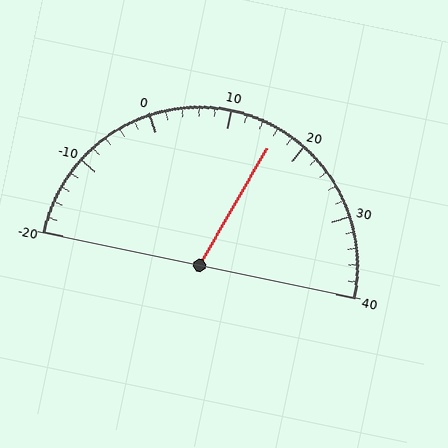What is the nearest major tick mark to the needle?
The nearest major tick mark is 20.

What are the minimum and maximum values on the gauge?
The gauge ranges from -20 to 40.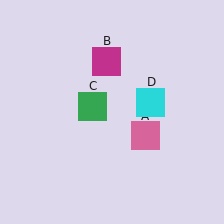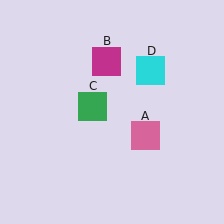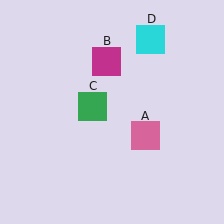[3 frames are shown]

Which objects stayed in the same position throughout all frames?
Pink square (object A) and magenta square (object B) and green square (object C) remained stationary.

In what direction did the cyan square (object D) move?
The cyan square (object D) moved up.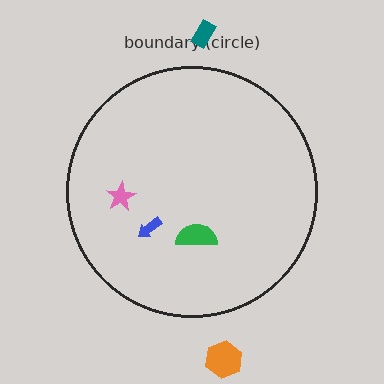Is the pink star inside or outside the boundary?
Inside.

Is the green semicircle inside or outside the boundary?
Inside.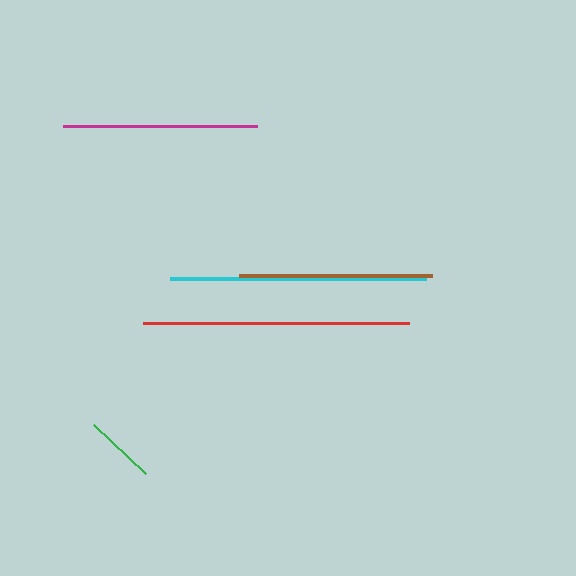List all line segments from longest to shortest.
From longest to shortest: red, cyan, magenta, brown, green.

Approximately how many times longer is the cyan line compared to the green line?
The cyan line is approximately 3.6 times the length of the green line.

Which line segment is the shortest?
The green line is the shortest at approximately 71 pixels.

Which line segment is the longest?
The red line is the longest at approximately 266 pixels.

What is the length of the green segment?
The green segment is approximately 71 pixels long.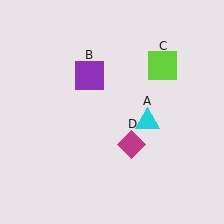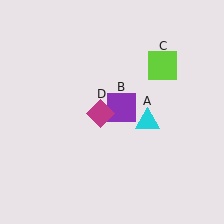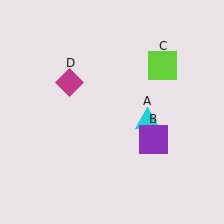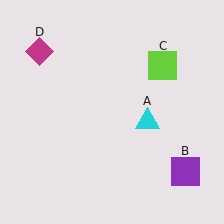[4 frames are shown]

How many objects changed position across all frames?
2 objects changed position: purple square (object B), magenta diamond (object D).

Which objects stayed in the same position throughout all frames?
Cyan triangle (object A) and lime square (object C) remained stationary.